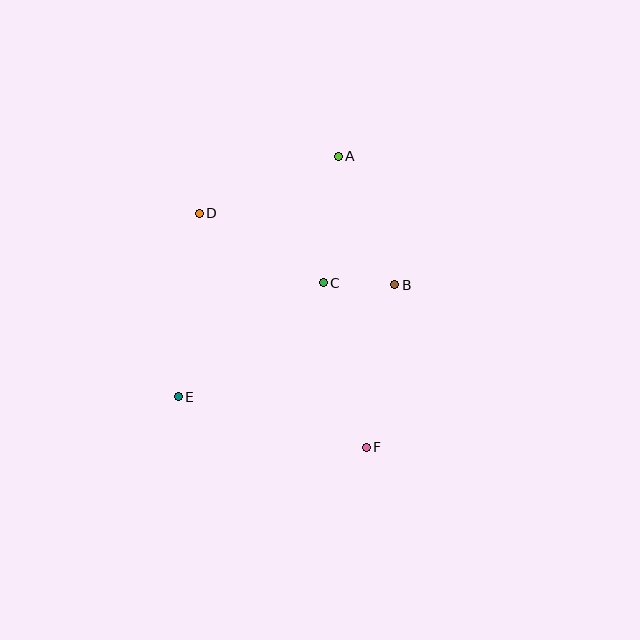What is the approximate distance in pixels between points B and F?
The distance between B and F is approximately 165 pixels.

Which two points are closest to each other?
Points B and C are closest to each other.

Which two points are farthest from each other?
Points A and F are farthest from each other.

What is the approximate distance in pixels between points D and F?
The distance between D and F is approximately 287 pixels.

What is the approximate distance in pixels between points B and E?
The distance between B and E is approximately 243 pixels.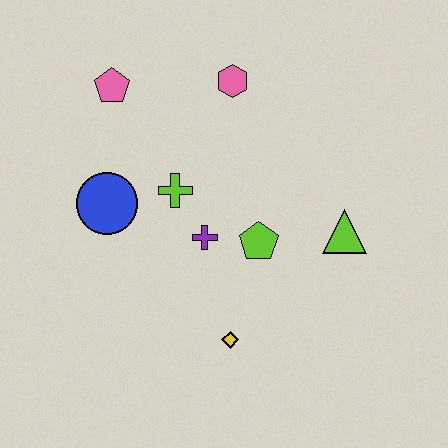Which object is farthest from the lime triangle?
The pink pentagon is farthest from the lime triangle.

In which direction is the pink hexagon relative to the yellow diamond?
The pink hexagon is above the yellow diamond.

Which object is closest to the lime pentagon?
The purple cross is closest to the lime pentagon.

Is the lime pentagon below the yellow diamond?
No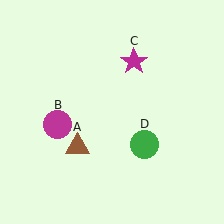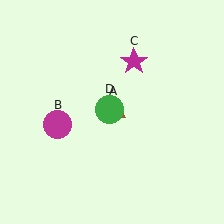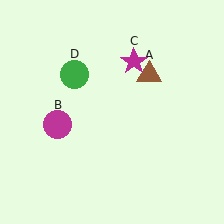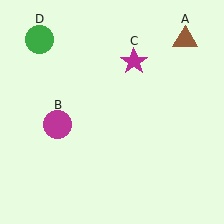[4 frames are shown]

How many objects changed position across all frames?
2 objects changed position: brown triangle (object A), green circle (object D).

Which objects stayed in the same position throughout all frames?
Magenta circle (object B) and magenta star (object C) remained stationary.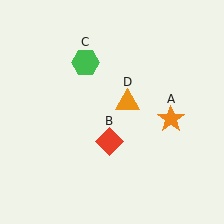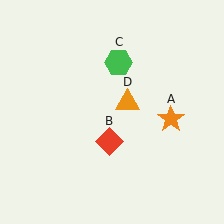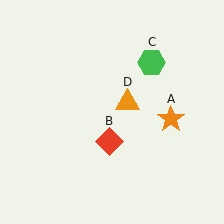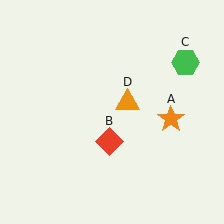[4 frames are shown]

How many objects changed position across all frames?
1 object changed position: green hexagon (object C).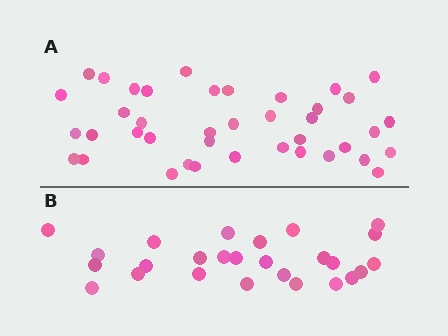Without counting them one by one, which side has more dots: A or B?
Region A (the top region) has more dots.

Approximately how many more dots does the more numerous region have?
Region A has approximately 15 more dots than region B.